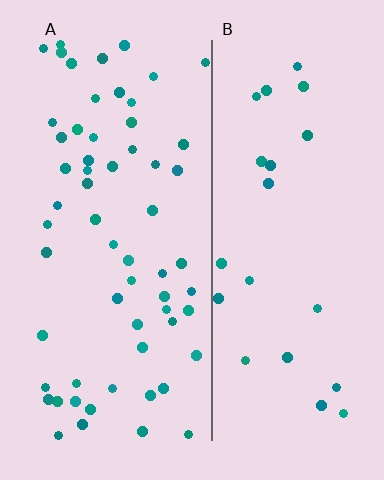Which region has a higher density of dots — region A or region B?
A (the left).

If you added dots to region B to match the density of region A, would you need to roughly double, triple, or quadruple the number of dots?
Approximately triple.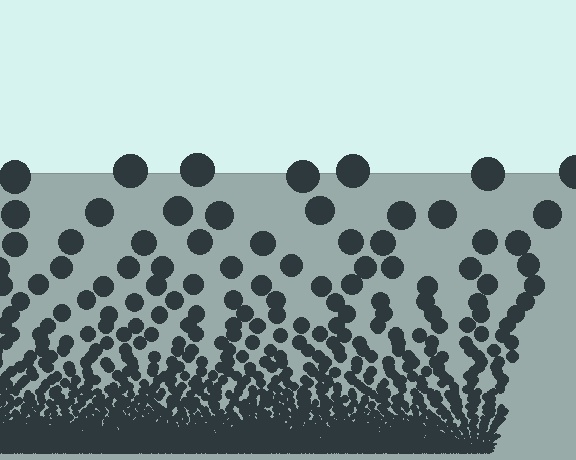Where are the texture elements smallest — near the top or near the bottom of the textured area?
Near the bottom.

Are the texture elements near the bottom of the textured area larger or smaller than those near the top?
Smaller. The gradient is inverted — elements near the bottom are smaller and denser.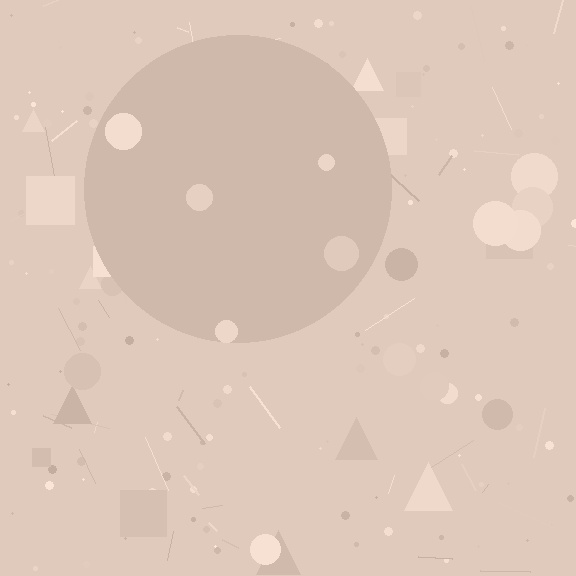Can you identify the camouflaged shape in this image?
The camouflaged shape is a circle.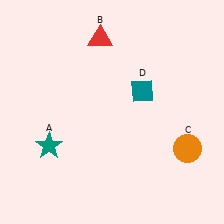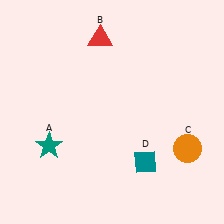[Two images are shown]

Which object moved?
The teal diamond (D) moved down.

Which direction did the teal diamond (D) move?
The teal diamond (D) moved down.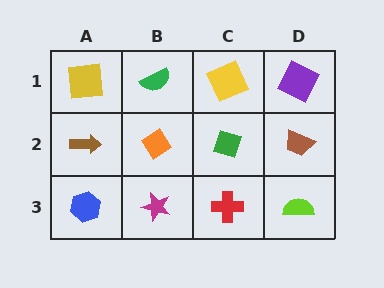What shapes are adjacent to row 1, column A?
A brown arrow (row 2, column A), a green semicircle (row 1, column B).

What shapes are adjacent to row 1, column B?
An orange diamond (row 2, column B), a yellow square (row 1, column A), a yellow square (row 1, column C).